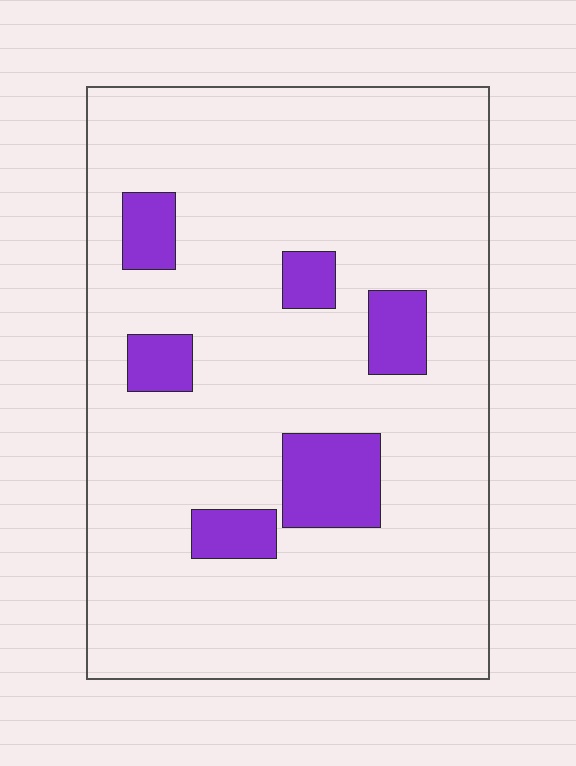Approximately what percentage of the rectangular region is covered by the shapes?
Approximately 10%.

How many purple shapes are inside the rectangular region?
6.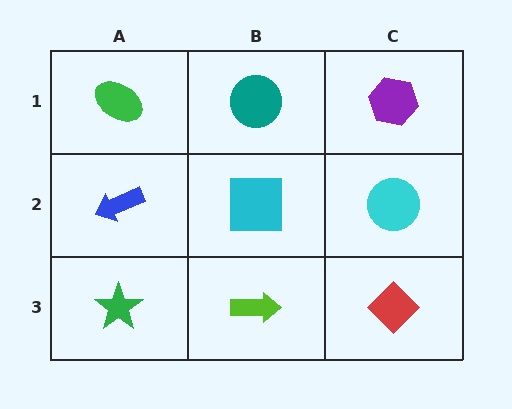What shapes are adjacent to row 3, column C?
A cyan circle (row 2, column C), a lime arrow (row 3, column B).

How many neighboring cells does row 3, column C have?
2.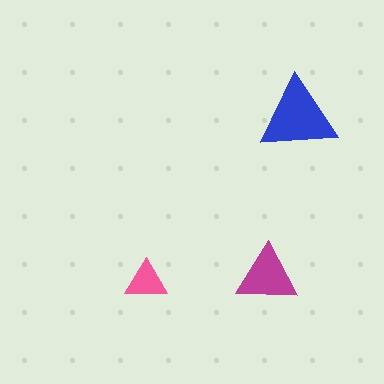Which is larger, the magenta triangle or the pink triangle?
The magenta one.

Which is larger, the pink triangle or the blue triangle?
The blue one.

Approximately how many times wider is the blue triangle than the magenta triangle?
About 1.5 times wider.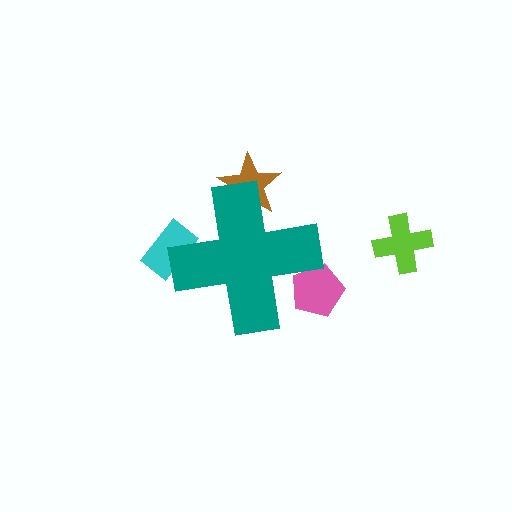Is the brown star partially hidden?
Yes, the brown star is partially hidden behind the teal cross.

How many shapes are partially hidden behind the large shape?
3 shapes are partially hidden.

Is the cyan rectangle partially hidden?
Yes, the cyan rectangle is partially hidden behind the teal cross.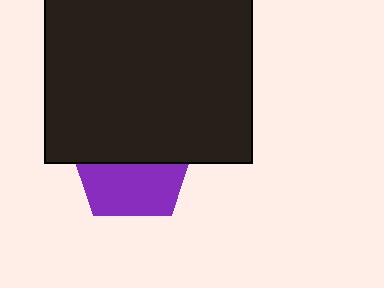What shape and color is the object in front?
The object in front is a black square.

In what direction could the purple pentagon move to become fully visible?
The purple pentagon could move down. That would shift it out from behind the black square entirely.